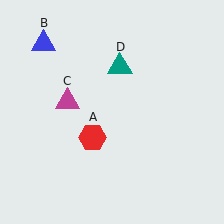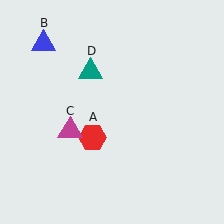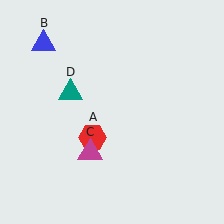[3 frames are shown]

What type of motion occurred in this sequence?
The magenta triangle (object C), teal triangle (object D) rotated counterclockwise around the center of the scene.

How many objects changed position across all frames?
2 objects changed position: magenta triangle (object C), teal triangle (object D).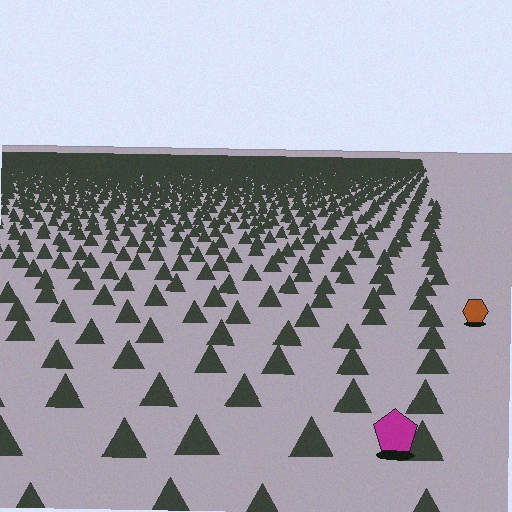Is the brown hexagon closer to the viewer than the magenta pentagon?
No. The magenta pentagon is closer — you can tell from the texture gradient: the ground texture is coarser near it.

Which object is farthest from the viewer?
The brown hexagon is farthest from the viewer. It appears smaller and the ground texture around it is denser.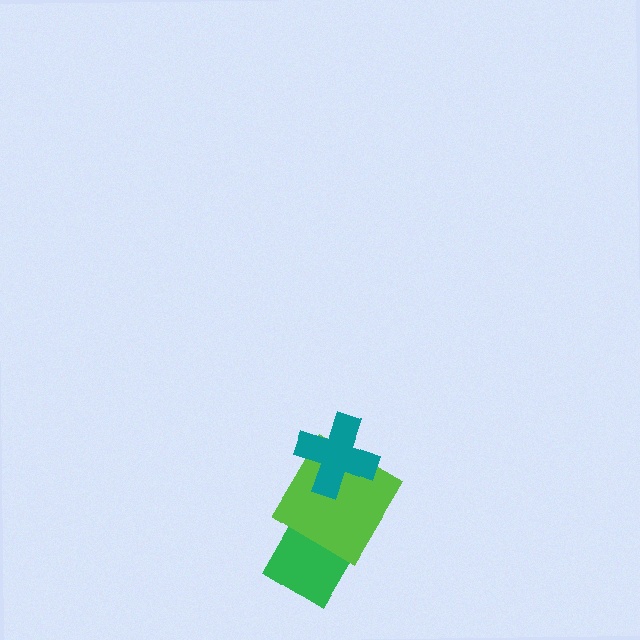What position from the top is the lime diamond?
The lime diamond is 2nd from the top.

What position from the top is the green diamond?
The green diamond is 3rd from the top.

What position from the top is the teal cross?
The teal cross is 1st from the top.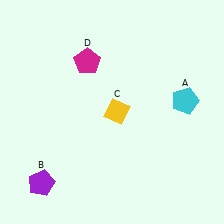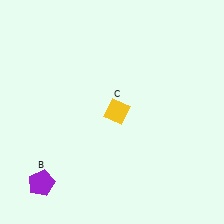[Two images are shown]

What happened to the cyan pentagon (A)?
The cyan pentagon (A) was removed in Image 2. It was in the top-right area of Image 1.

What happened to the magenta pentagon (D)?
The magenta pentagon (D) was removed in Image 2. It was in the top-left area of Image 1.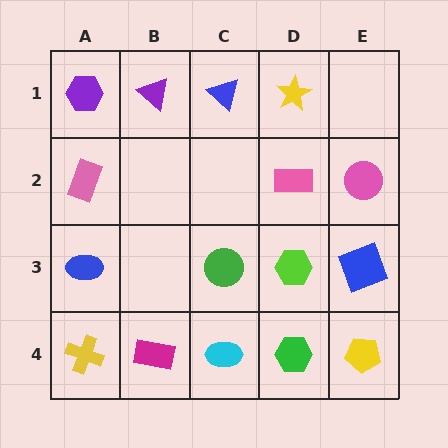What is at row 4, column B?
A magenta rectangle.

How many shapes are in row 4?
5 shapes.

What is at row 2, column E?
A pink circle.